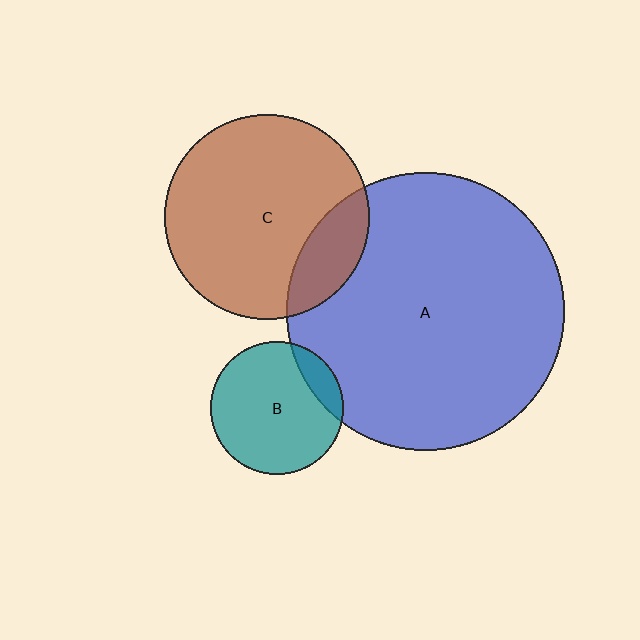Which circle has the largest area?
Circle A (blue).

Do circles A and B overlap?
Yes.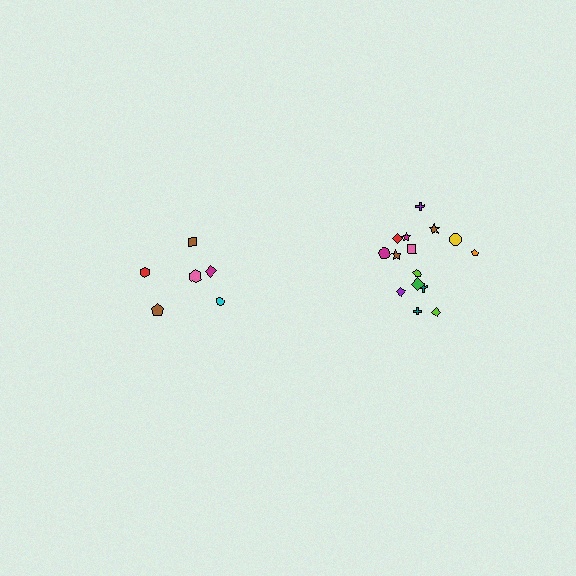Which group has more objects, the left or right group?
The right group.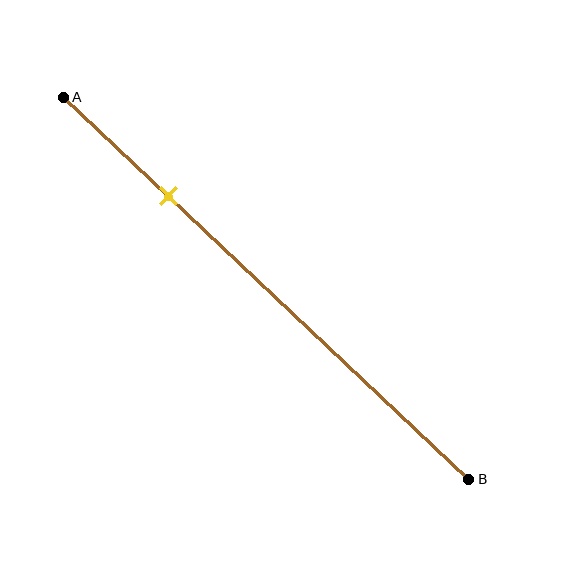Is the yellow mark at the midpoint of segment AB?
No, the mark is at about 25% from A, not at the 50% midpoint.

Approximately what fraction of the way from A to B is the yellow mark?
The yellow mark is approximately 25% of the way from A to B.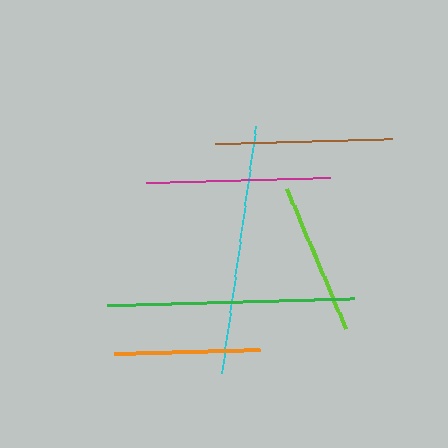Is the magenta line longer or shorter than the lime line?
The magenta line is longer than the lime line.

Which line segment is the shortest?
The orange line is the shortest at approximately 146 pixels.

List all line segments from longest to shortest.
From longest to shortest: cyan, green, magenta, brown, lime, orange.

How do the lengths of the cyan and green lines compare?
The cyan and green lines are approximately the same length.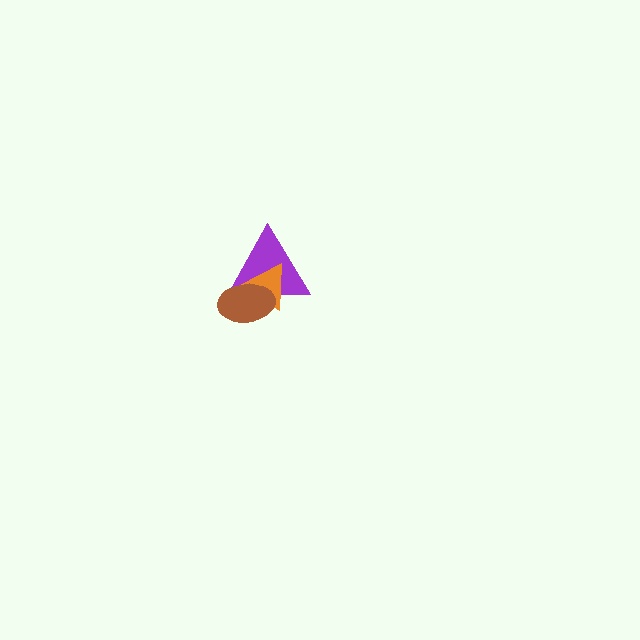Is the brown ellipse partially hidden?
No, no other shape covers it.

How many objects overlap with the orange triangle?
2 objects overlap with the orange triangle.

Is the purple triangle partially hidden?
Yes, it is partially covered by another shape.